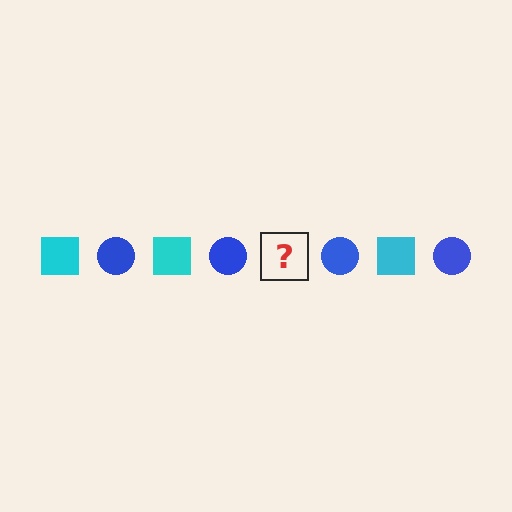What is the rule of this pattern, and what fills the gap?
The rule is that the pattern alternates between cyan square and blue circle. The gap should be filled with a cyan square.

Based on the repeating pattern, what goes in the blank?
The blank should be a cyan square.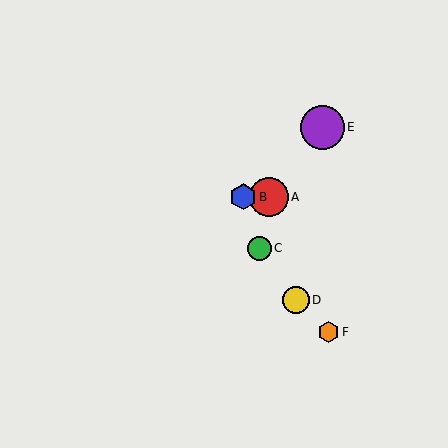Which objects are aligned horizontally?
Objects A, B are aligned horizontally.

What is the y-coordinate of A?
Object A is at y≈197.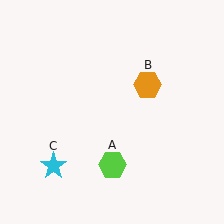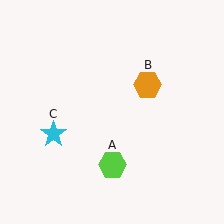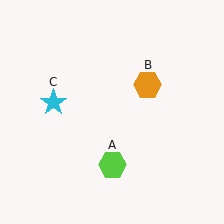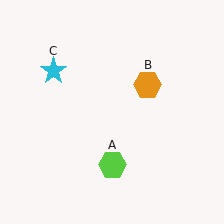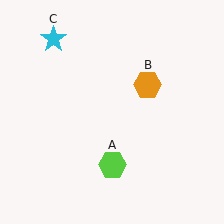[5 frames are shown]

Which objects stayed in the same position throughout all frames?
Lime hexagon (object A) and orange hexagon (object B) remained stationary.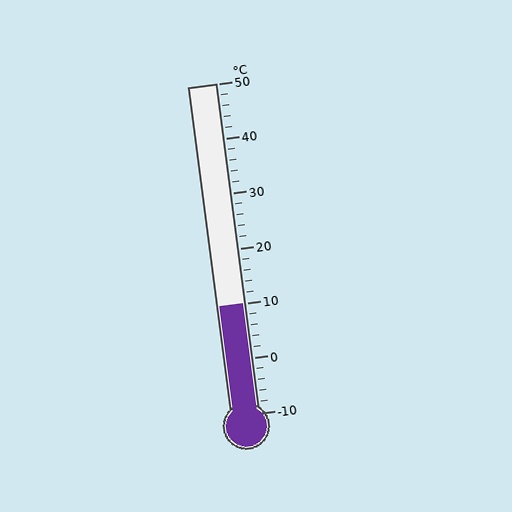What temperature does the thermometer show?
The thermometer shows approximately 10°C.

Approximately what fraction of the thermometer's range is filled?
The thermometer is filled to approximately 35% of its range.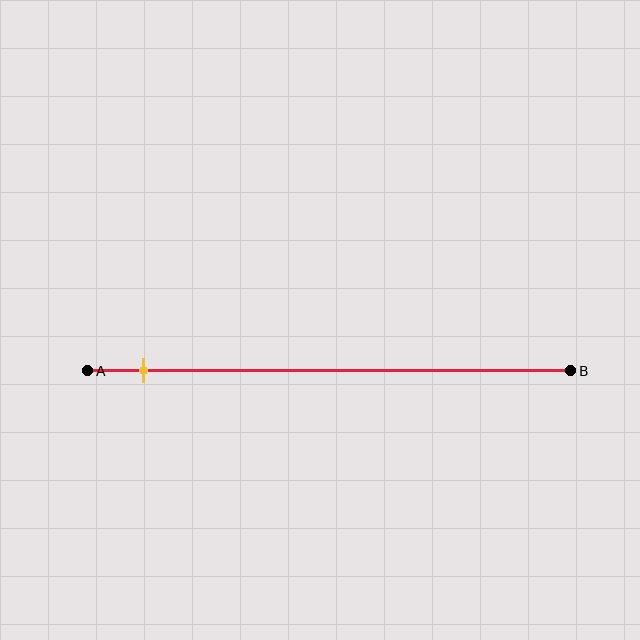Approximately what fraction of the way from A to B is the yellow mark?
The yellow mark is approximately 10% of the way from A to B.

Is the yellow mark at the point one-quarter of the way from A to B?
No, the mark is at about 10% from A, not at the 25% one-quarter point.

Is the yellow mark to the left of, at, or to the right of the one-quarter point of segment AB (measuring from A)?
The yellow mark is to the left of the one-quarter point of segment AB.